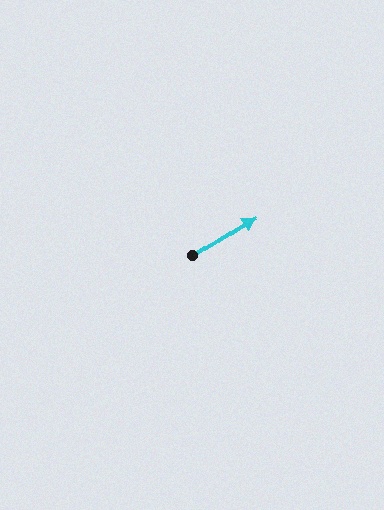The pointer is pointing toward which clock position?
Roughly 2 o'clock.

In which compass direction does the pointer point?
Northeast.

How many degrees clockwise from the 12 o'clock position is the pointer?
Approximately 58 degrees.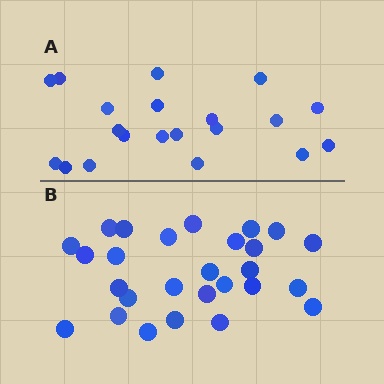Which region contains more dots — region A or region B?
Region B (the bottom region) has more dots.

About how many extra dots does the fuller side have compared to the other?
Region B has roughly 8 or so more dots than region A.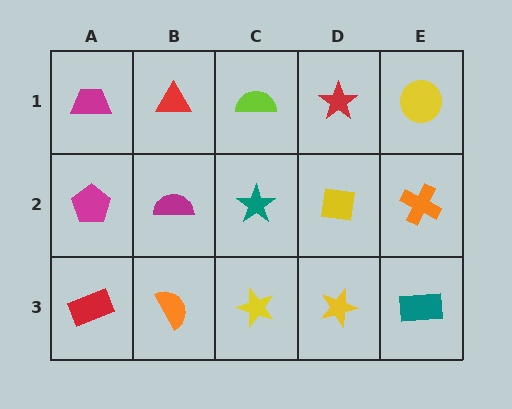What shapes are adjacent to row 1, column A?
A magenta pentagon (row 2, column A), a red triangle (row 1, column B).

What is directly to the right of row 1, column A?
A red triangle.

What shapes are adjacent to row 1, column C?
A teal star (row 2, column C), a red triangle (row 1, column B), a red star (row 1, column D).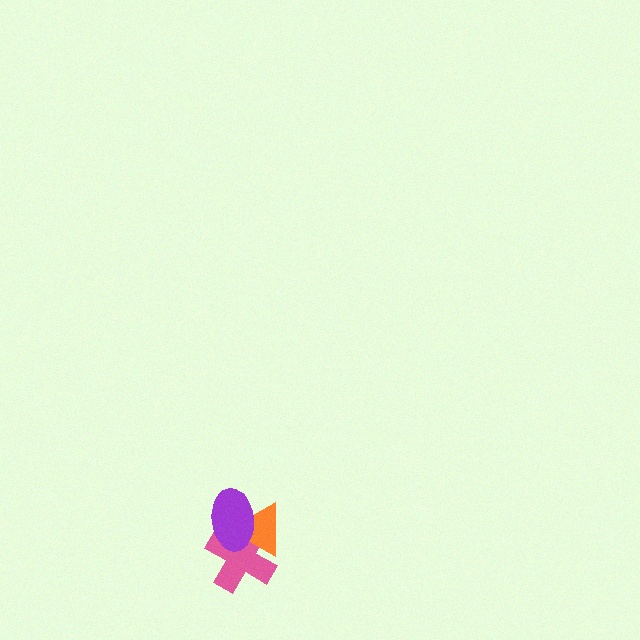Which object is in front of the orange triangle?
The purple ellipse is in front of the orange triangle.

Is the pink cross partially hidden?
Yes, it is partially covered by another shape.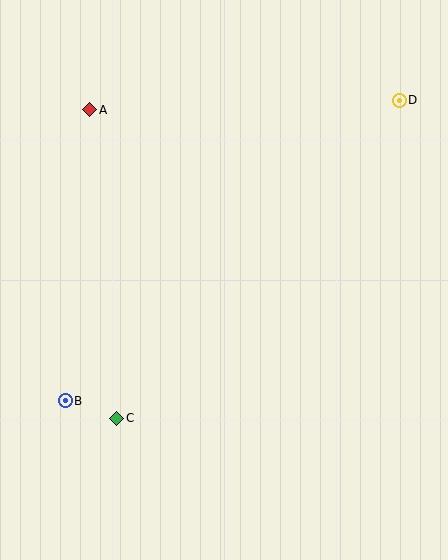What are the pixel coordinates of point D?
Point D is at (399, 100).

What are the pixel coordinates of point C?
Point C is at (117, 418).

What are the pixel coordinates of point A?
Point A is at (90, 110).